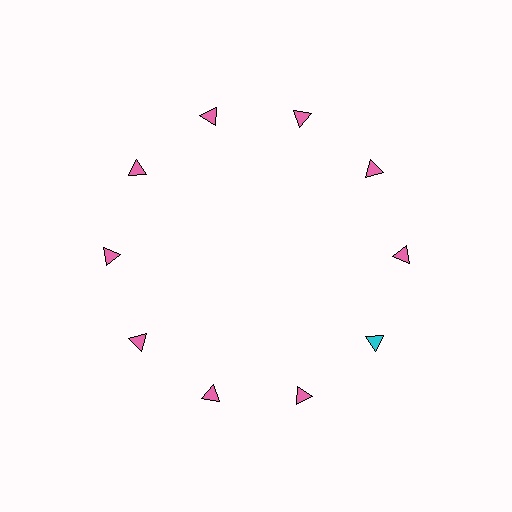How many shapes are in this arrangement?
There are 10 shapes arranged in a ring pattern.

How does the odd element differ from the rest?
It has a different color: cyan instead of pink.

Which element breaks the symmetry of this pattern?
The cyan triangle at roughly the 4 o'clock position breaks the symmetry. All other shapes are pink triangles.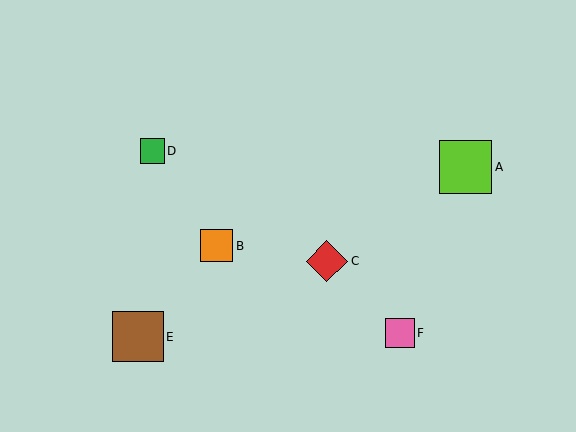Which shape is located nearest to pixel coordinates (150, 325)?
The brown square (labeled E) at (138, 337) is nearest to that location.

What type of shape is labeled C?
Shape C is a red diamond.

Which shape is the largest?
The lime square (labeled A) is the largest.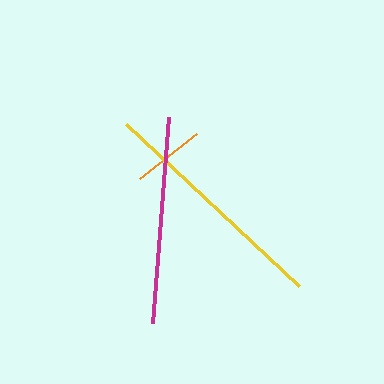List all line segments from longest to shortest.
From longest to shortest: yellow, magenta, orange.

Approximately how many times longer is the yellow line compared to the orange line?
The yellow line is approximately 3.3 times the length of the orange line.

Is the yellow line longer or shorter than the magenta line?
The yellow line is longer than the magenta line.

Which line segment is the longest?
The yellow line is the longest at approximately 237 pixels.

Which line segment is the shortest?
The orange line is the shortest at approximately 72 pixels.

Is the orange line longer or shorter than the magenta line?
The magenta line is longer than the orange line.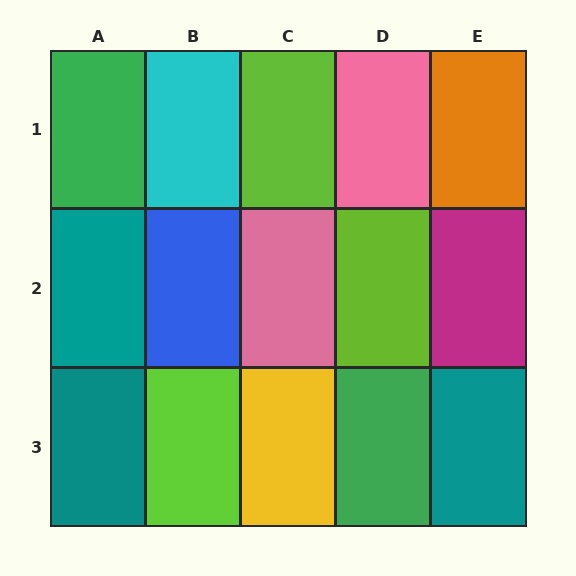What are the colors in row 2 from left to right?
Teal, blue, pink, lime, magenta.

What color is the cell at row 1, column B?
Cyan.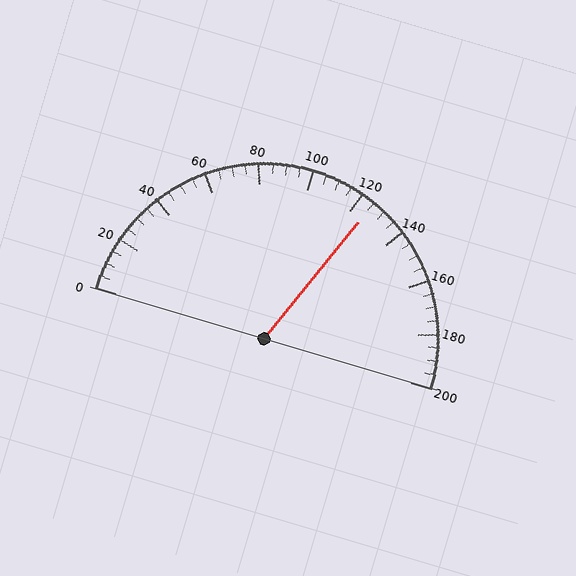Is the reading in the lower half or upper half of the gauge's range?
The reading is in the upper half of the range (0 to 200).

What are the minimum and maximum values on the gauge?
The gauge ranges from 0 to 200.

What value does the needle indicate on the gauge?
The needle indicates approximately 125.